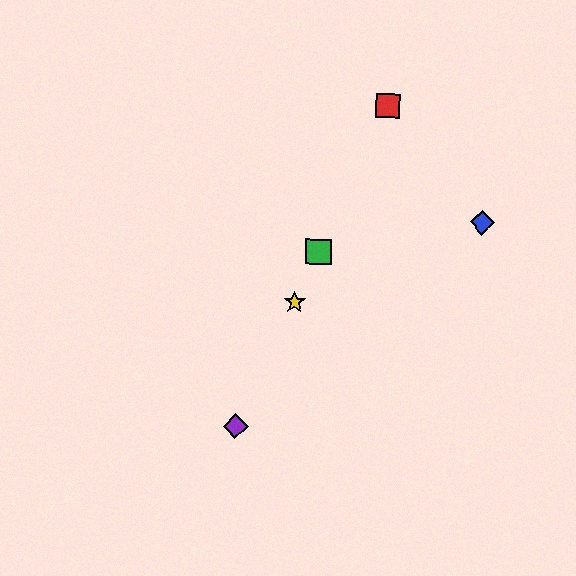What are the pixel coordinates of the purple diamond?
The purple diamond is at (236, 426).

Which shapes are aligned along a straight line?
The red square, the green square, the yellow star, the purple diamond are aligned along a straight line.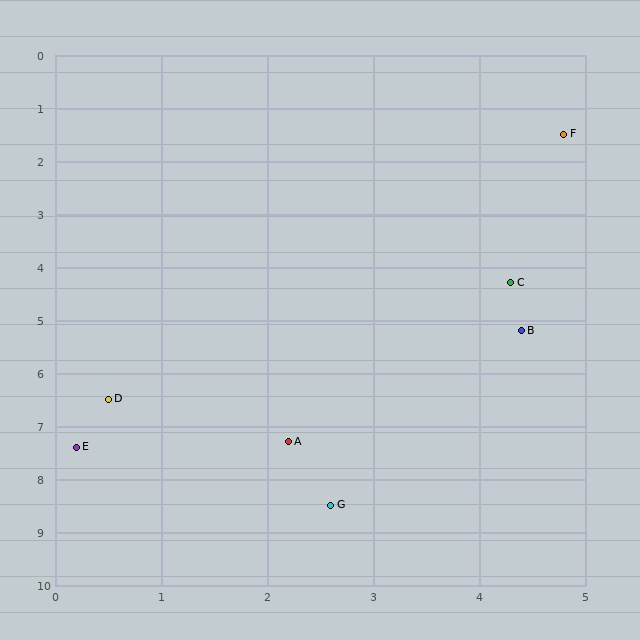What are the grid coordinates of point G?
Point G is at approximately (2.6, 8.5).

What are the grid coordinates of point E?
Point E is at approximately (0.2, 7.4).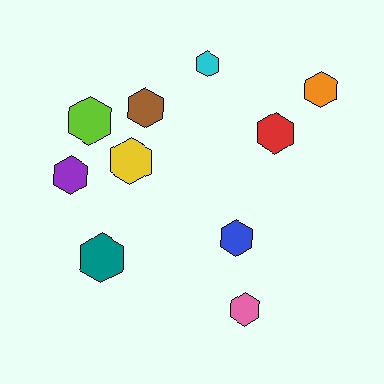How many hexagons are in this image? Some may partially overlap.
There are 10 hexagons.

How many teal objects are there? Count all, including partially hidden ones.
There is 1 teal object.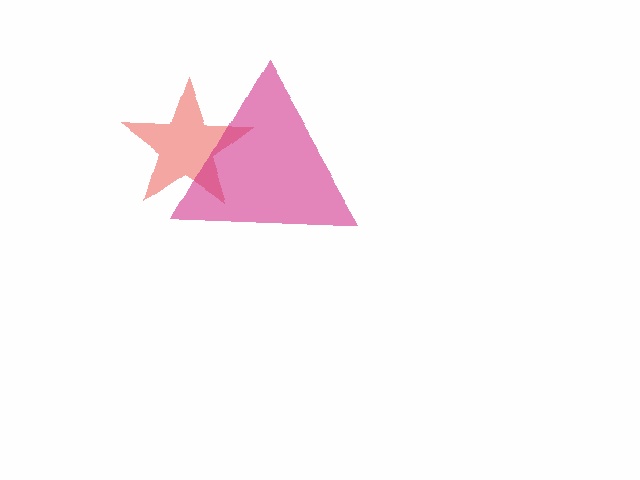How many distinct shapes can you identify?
There are 2 distinct shapes: a red star, a magenta triangle.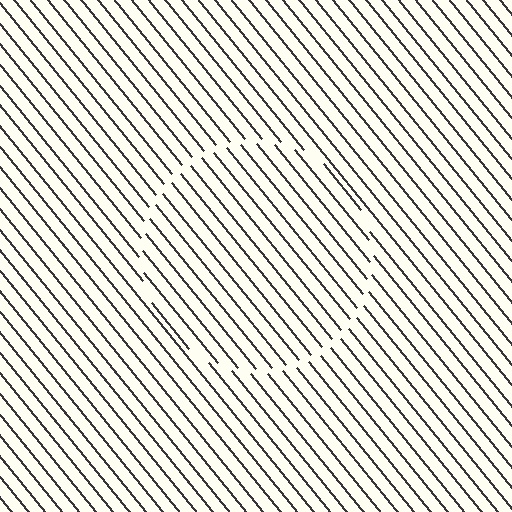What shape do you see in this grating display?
An illusory circle. The interior of the shape contains the same grating, shifted by half a period — the contour is defined by the phase discontinuity where line-ends from the inner and outer gratings abut.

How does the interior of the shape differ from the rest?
The interior of the shape contains the same grating, shifted by half a period — the contour is defined by the phase discontinuity where line-ends from the inner and outer gratings abut.